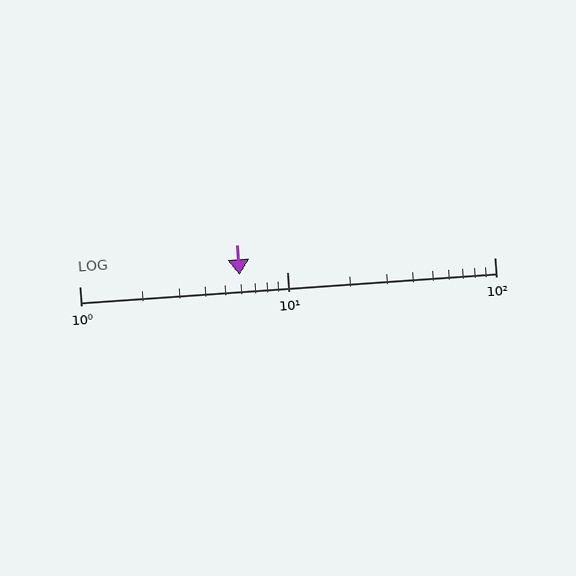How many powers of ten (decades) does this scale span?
The scale spans 2 decades, from 1 to 100.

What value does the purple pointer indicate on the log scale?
The pointer indicates approximately 5.9.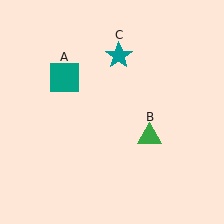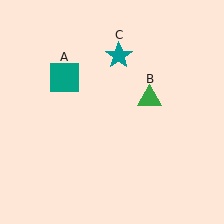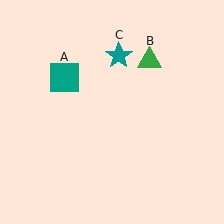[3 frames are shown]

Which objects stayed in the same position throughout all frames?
Teal square (object A) and teal star (object C) remained stationary.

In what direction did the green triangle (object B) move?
The green triangle (object B) moved up.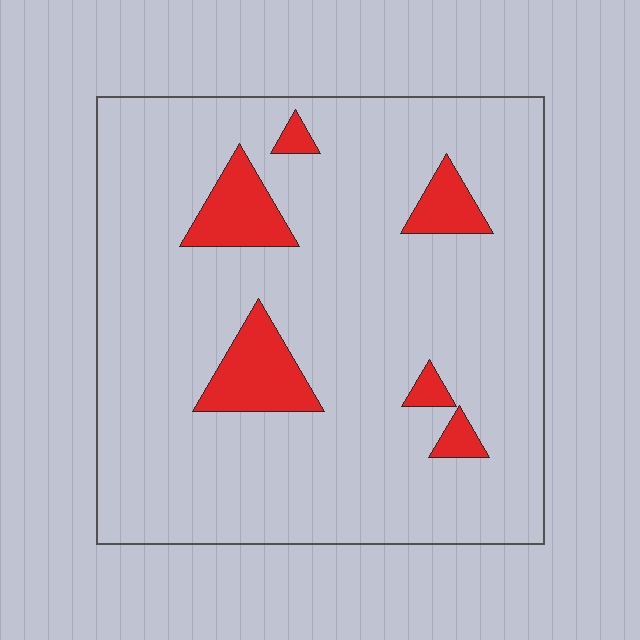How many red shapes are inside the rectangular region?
6.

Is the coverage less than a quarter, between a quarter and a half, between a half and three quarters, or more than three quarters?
Less than a quarter.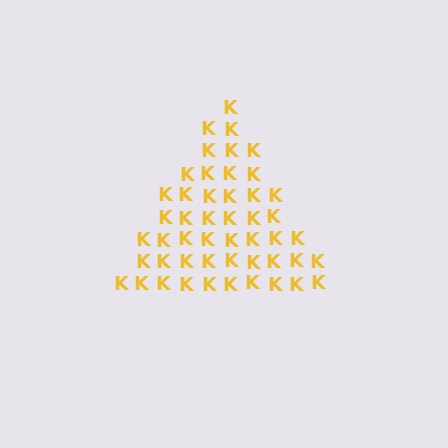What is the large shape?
The large shape is a triangle.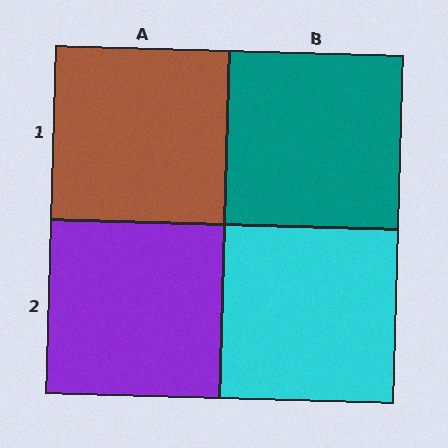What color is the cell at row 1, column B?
Teal.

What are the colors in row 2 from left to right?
Purple, cyan.